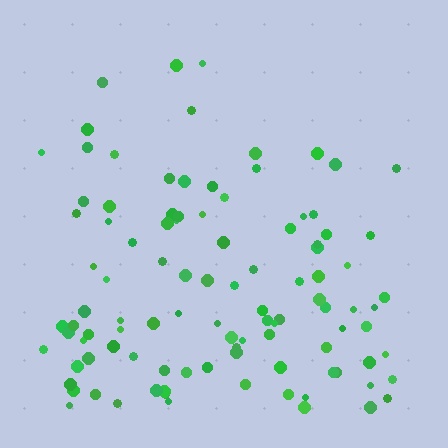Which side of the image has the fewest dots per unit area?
The top.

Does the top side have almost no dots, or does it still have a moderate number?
Still a moderate number, just noticeably fewer than the bottom.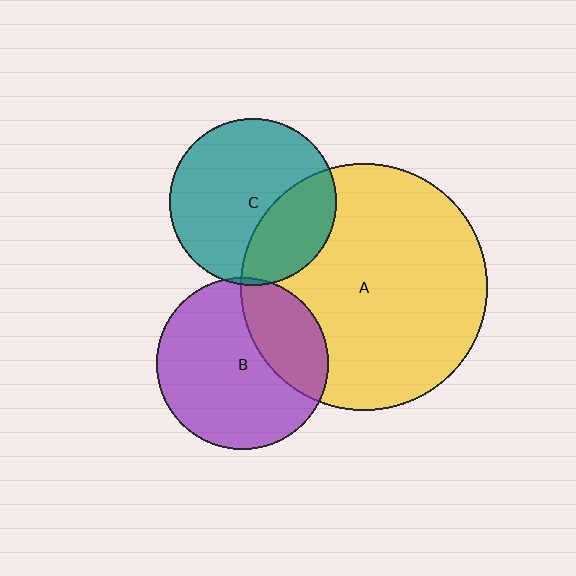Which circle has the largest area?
Circle A (yellow).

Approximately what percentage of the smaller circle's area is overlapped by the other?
Approximately 30%.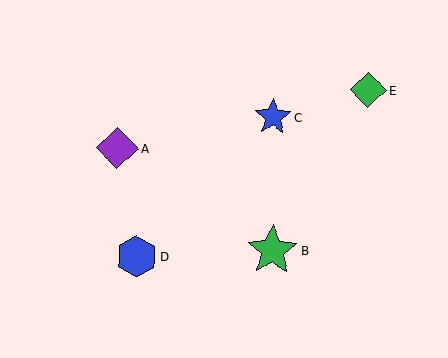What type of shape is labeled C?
Shape C is a blue star.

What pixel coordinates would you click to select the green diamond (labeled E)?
Click at (368, 90) to select the green diamond E.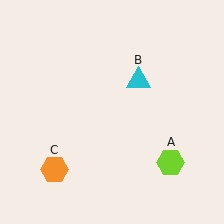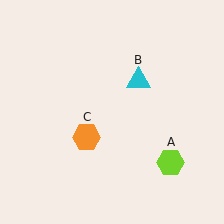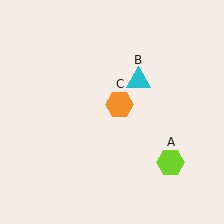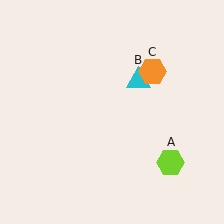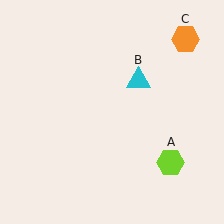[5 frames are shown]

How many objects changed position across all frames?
1 object changed position: orange hexagon (object C).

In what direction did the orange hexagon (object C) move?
The orange hexagon (object C) moved up and to the right.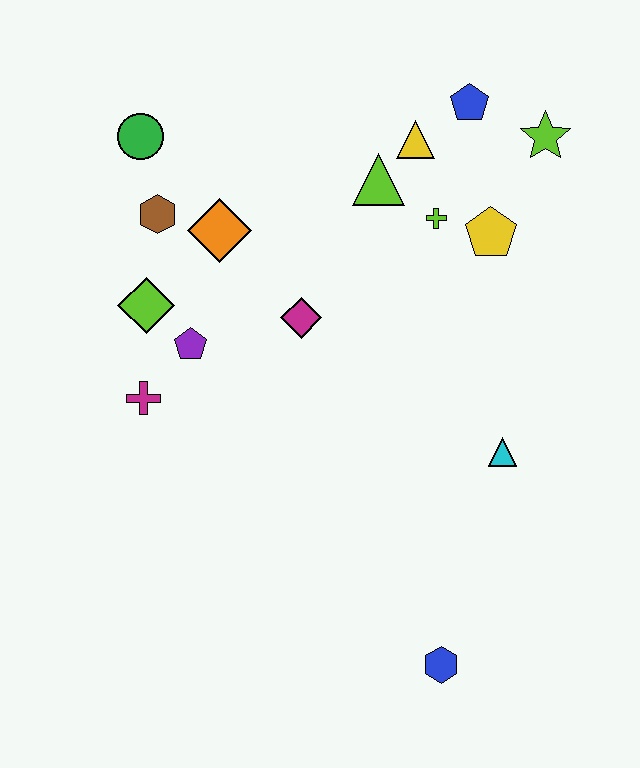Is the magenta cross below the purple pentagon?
Yes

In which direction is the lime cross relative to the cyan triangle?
The lime cross is above the cyan triangle.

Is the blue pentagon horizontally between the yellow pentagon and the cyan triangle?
No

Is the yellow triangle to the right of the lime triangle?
Yes